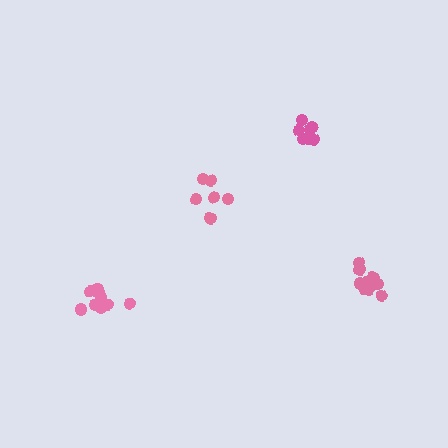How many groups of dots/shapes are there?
There are 4 groups.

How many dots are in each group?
Group 1: 11 dots, Group 2: 7 dots, Group 3: 7 dots, Group 4: 13 dots (38 total).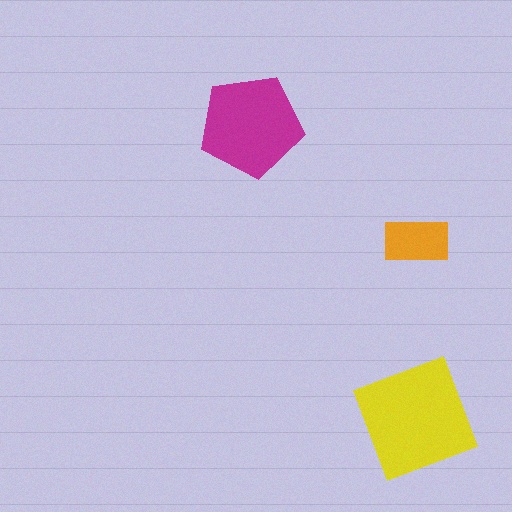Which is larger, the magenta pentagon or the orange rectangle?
The magenta pentagon.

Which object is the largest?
The yellow square.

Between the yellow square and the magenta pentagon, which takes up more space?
The yellow square.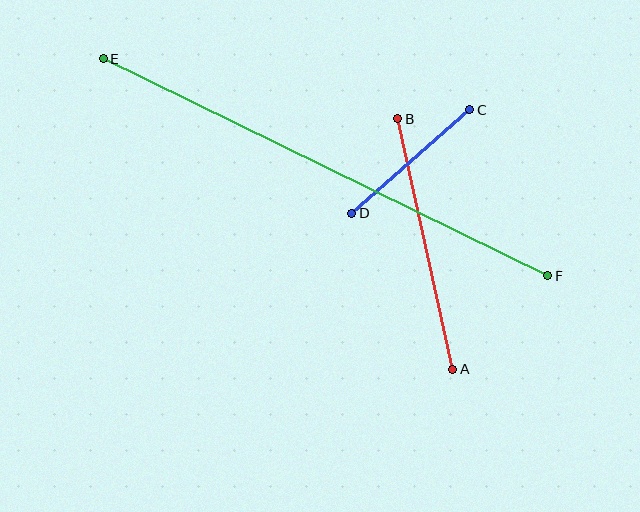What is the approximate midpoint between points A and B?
The midpoint is at approximately (425, 244) pixels.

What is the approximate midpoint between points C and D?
The midpoint is at approximately (411, 161) pixels.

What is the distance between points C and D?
The distance is approximately 157 pixels.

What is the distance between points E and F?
The distance is approximately 495 pixels.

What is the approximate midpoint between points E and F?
The midpoint is at approximately (326, 167) pixels.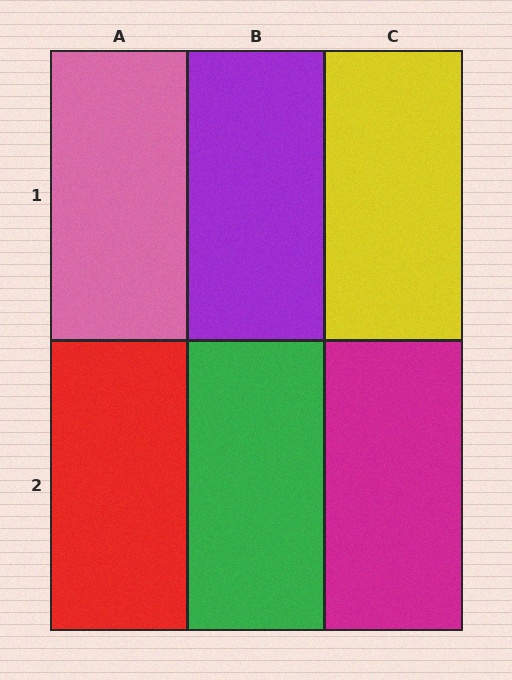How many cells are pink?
1 cell is pink.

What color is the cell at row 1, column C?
Yellow.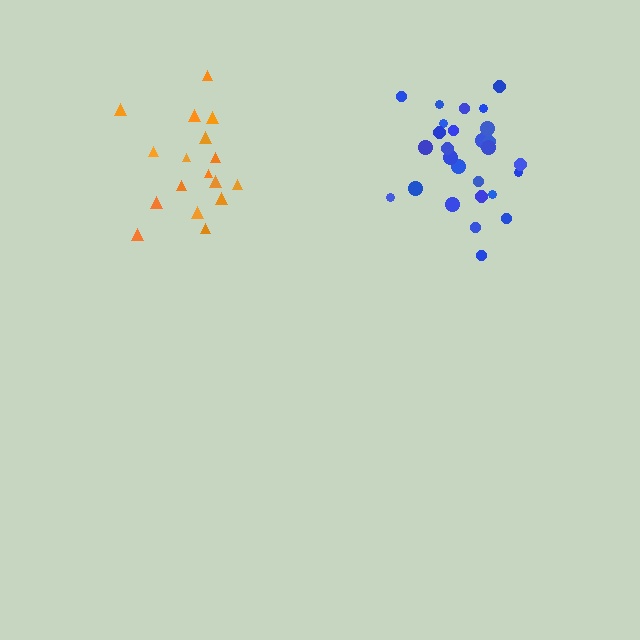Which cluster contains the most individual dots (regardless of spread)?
Blue (27).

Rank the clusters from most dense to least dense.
blue, orange.